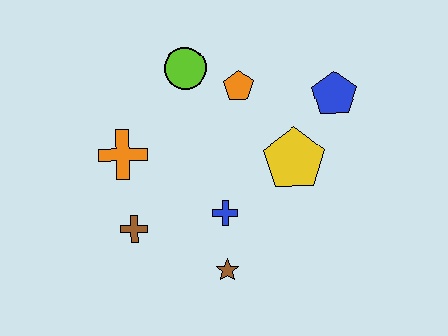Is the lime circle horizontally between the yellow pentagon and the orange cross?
Yes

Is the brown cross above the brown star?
Yes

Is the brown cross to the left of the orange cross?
No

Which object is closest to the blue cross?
The brown star is closest to the blue cross.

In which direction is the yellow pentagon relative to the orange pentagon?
The yellow pentagon is below the orange pentagon.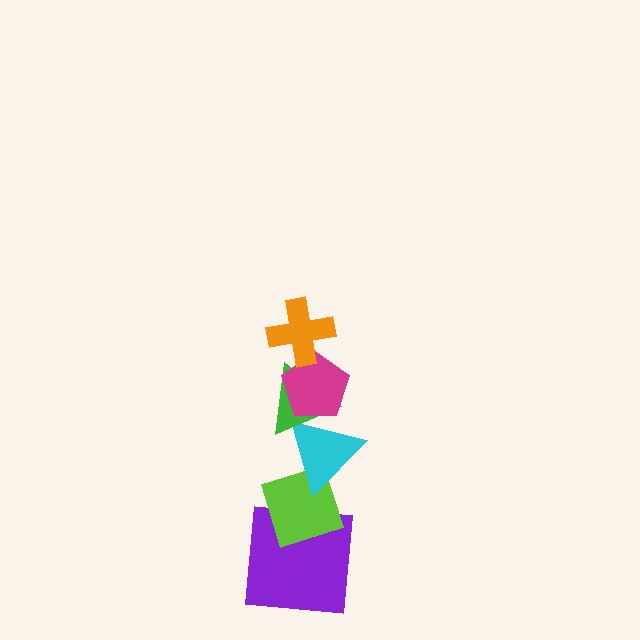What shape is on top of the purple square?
The lime diamond is on top of the purple square.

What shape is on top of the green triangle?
The magenta pentagon is on top of the green triangle.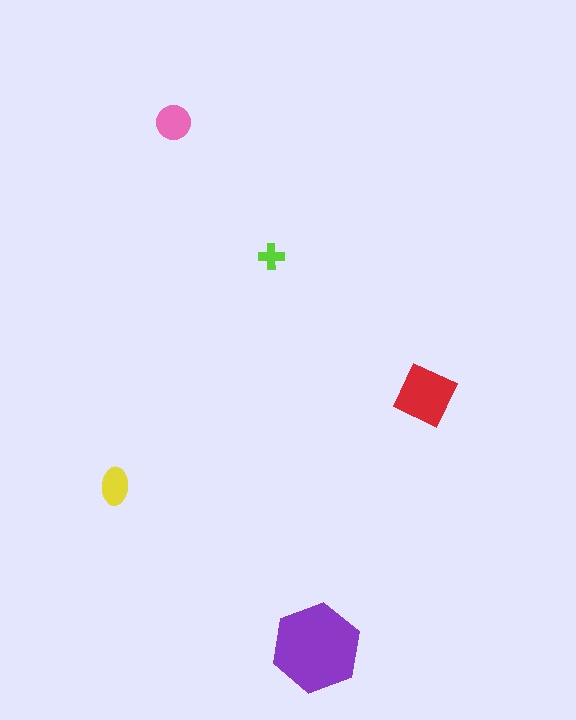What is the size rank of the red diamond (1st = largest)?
2nd.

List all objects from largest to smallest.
The purple hexagon, the red diamond, the pink circle, the yellow ellipse, the lime cross.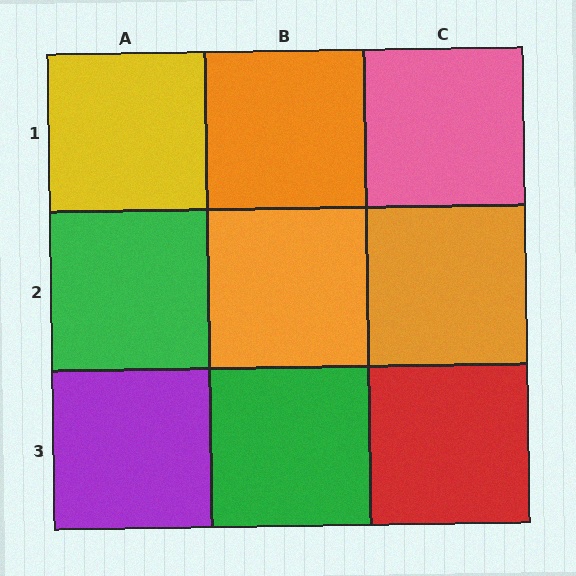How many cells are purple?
1 cell is purple.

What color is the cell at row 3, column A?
Purple.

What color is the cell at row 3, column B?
Green.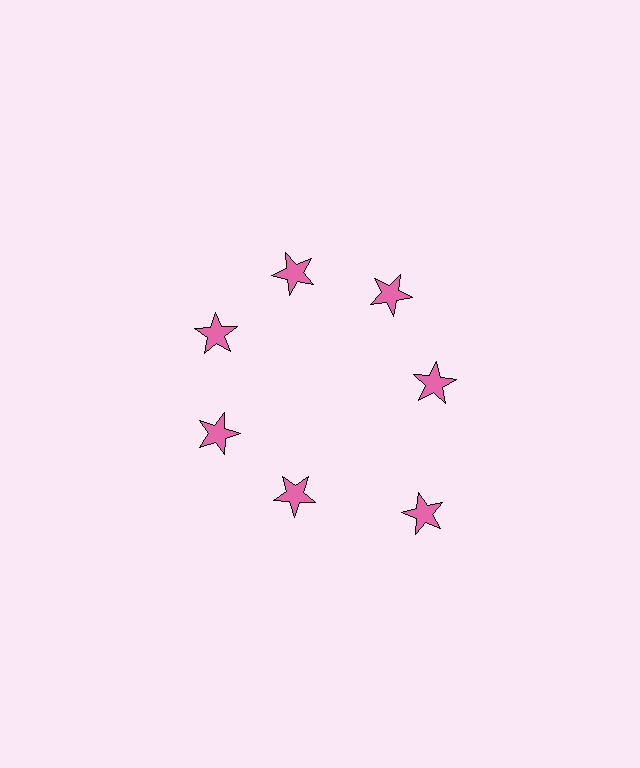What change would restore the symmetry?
The symmetry would be restored by moving it inward, back onto the ring so that all 7 stars sit at equal angles and equal distance from the center.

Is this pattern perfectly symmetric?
No. The 7 pink stars are arranged in a ring, but one element near the 5 o'clock position is pushed outward from the center, breaking the 7-fold rotational symmetry.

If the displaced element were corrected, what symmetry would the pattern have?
It would have 7-fold rotational symmetry — the pattern would map onto itself every 51 degrees.